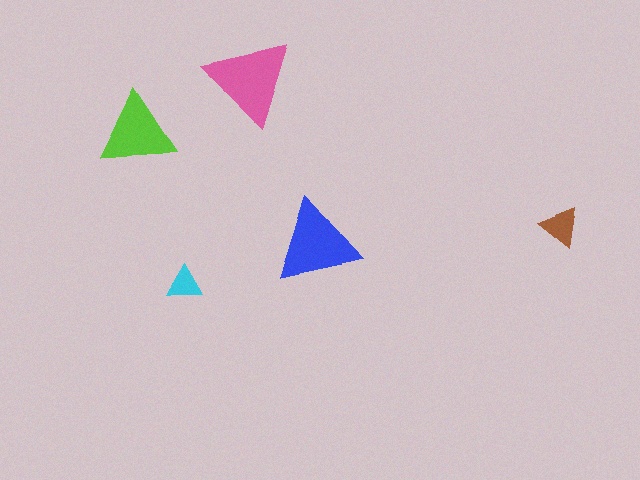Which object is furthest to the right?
The brown triangle is rightmost.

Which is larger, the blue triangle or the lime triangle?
The blue one.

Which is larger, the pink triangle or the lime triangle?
The pink one.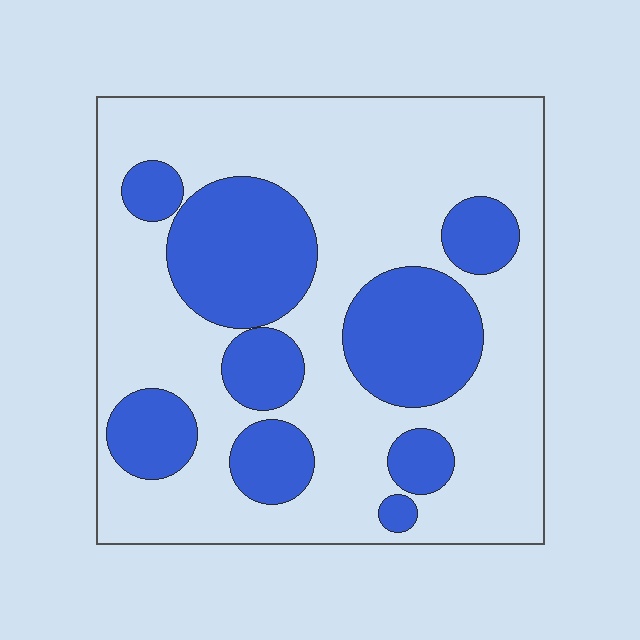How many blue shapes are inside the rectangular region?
9.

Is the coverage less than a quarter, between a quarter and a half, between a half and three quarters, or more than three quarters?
Between a quarter and a half.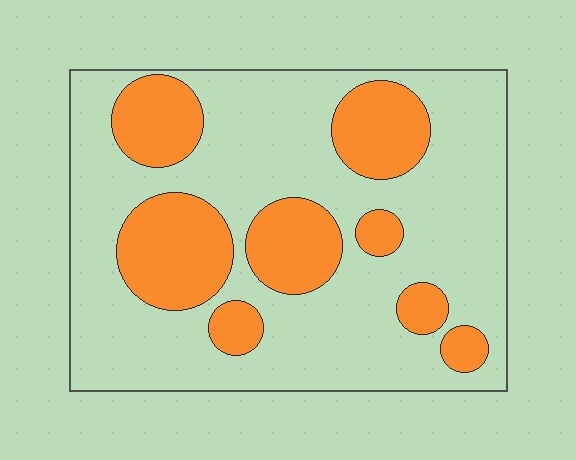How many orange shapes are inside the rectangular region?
8.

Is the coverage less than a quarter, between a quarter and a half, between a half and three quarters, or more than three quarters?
Between a quarter and a half.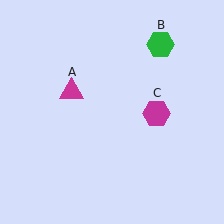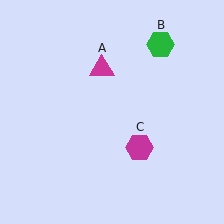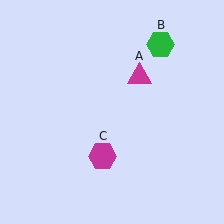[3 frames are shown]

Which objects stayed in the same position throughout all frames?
Green hexagon (object B) remained stationary.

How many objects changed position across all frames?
2 objects changed position: magenta triangle (object A), magenta hexagon (object C).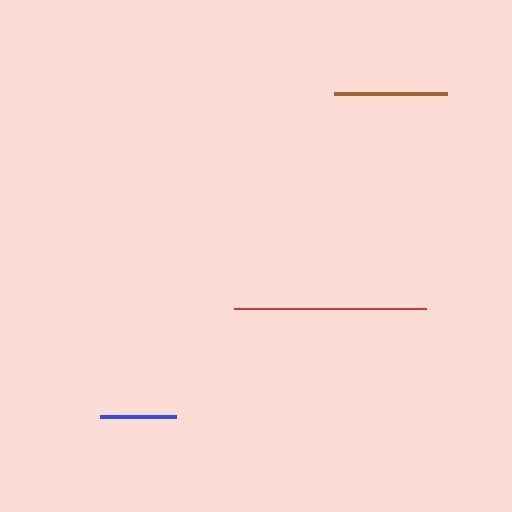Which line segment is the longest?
The red line is the longest at approximately 191 pixels.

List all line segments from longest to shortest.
From longest to shortest: red, brown, blue.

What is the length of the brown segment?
The brown segment is approximately 113 pixels long.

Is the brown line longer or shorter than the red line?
The red line is longer than the brown line.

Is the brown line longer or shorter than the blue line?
The brown line is longer than the blue line.